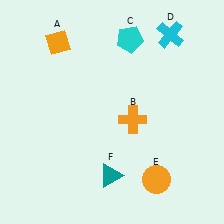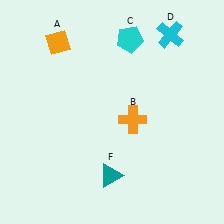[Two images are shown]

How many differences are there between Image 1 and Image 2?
There is 1 difference between the two images.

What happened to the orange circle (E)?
The orange circle (E) was removed in Image 2. It was in the bottom-right area of Image 1.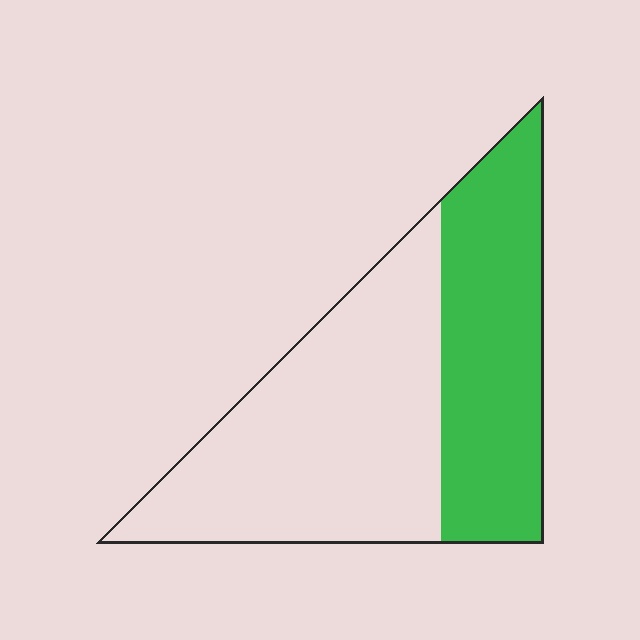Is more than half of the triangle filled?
No.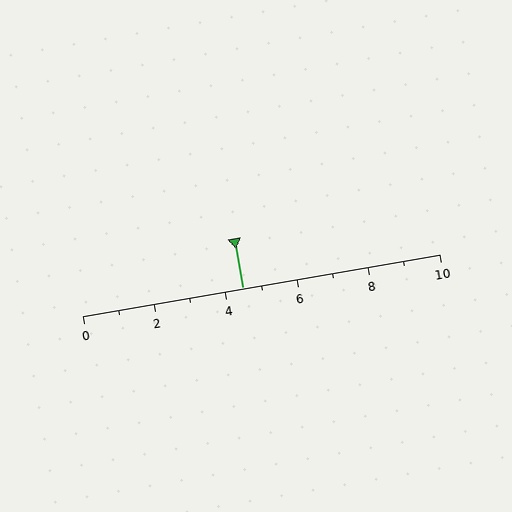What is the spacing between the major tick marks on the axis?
The major ticks are spaced 2 apart.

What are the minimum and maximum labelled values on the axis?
The axis runs from 0 to 10.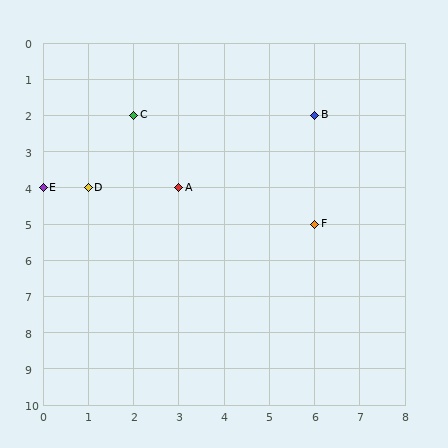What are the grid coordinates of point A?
Point A is at grid coordinates (3, 4).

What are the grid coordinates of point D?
Point D is at grid coordinates (1, 4).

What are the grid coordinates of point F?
Point F is at grid coordinates (6, 5).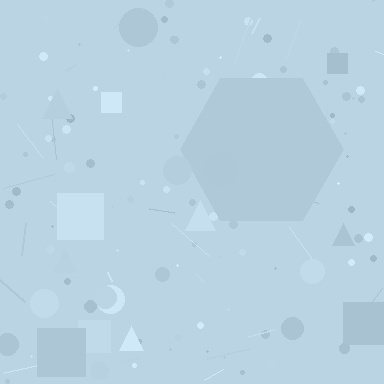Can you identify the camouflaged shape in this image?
The camouflaged shape is a hexagon.